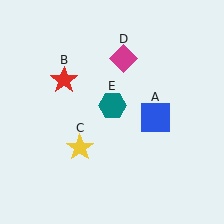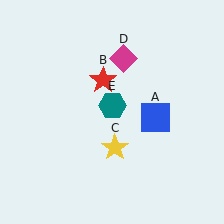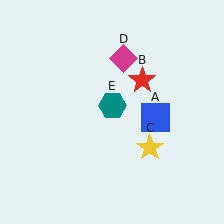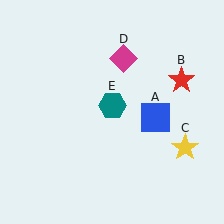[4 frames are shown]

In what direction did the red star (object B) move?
The red star (object B) moved right.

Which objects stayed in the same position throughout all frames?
Blue square (object A) and magenta diamond (object D) and teal hexagon (object E) remained stationary.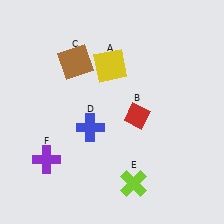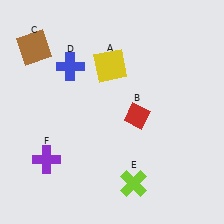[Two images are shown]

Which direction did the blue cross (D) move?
The blue cross (D) moved up.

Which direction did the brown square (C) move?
The brown square (C) moved left.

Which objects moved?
The objects that moved are: the brown square (C), the blue cross (D).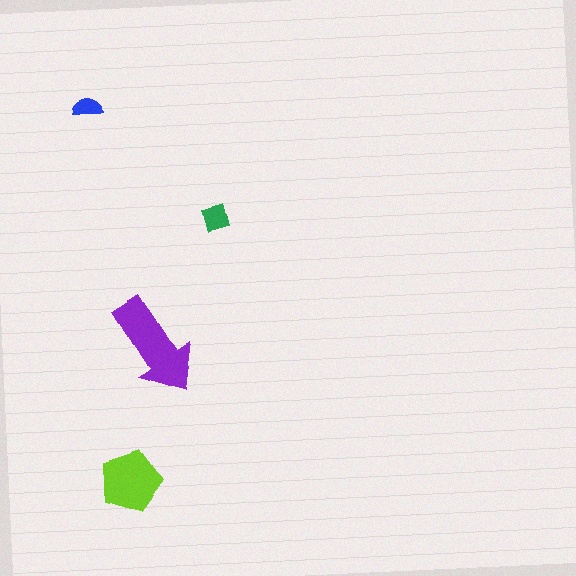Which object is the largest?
The purple arrow.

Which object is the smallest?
The blue semicircle.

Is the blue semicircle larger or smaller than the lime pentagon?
Smaller.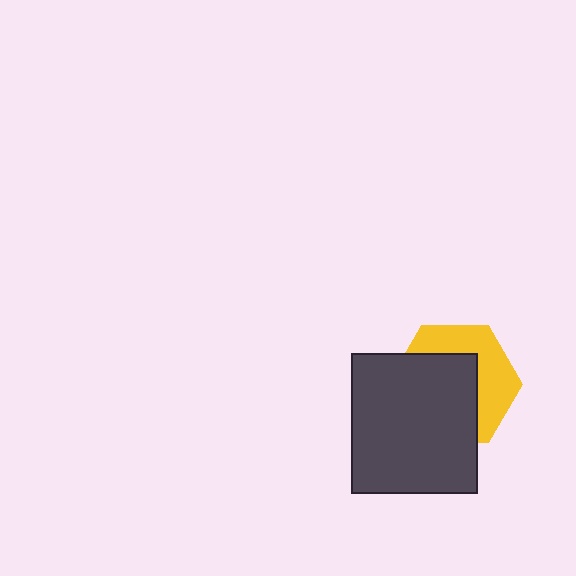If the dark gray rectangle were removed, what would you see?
You would see the complete yellow hexagon.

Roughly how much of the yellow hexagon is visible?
A small part of it is visible (roughly 43%).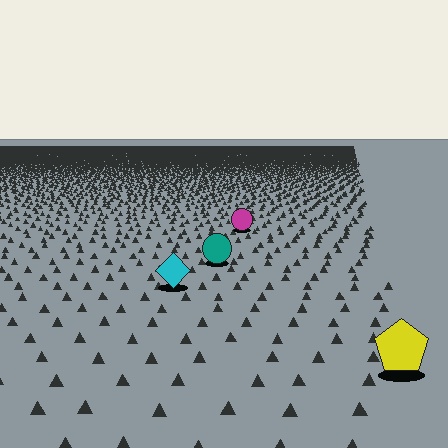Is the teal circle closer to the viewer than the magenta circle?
Yes. The teal circle is closer — you can tell from the texture gradient: the ground texture is coarser near it.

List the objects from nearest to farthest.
From nearest to farthest: the yellow pentagon, the cyan diamond, the teal circle, the magenta circle.